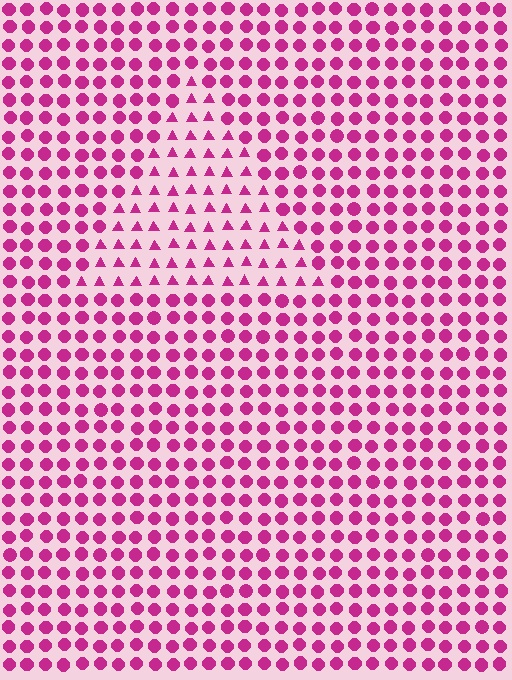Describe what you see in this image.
The image is filled with small magenta elements arranged in a uniform grid. A triangle-shaped region contains triangles, while the surrounding area contains circles. The boundary is defined purely by the change in element shape.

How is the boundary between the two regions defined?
The boundary is defined by a change in element shape: triangles inside vs. circles outside. All elements share the same color and spacing.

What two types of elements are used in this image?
The image uses triangles inside the triangle region and circles outside it.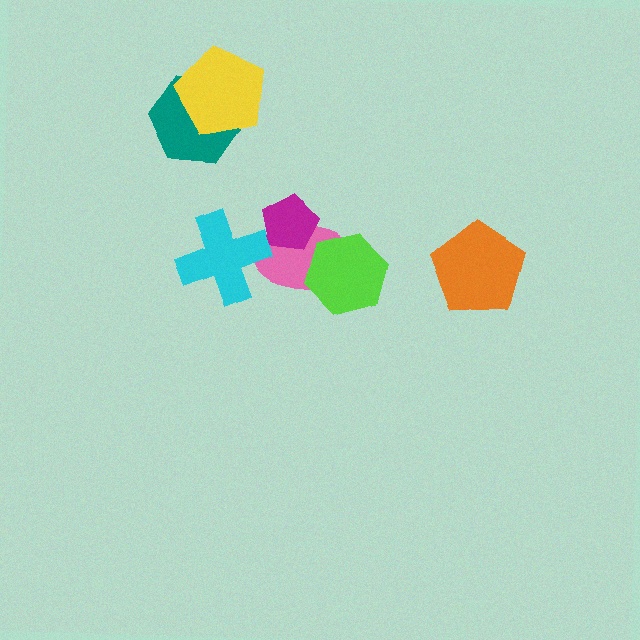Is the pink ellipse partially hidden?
Yes, it is partially covered by another shape.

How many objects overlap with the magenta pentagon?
1 object overlaps with the magenta pentagon.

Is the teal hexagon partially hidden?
Yes, it is partially covered by another shape.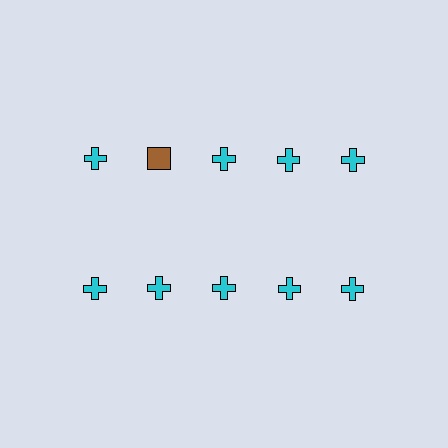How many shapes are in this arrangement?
There are 10 shapes arranged in a grid pattern.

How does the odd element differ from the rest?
It differs in both color (brown instead of cyan) and shape (square instead of cross).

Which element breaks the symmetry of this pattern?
The brown square in the top row, second from left column breaks the symmetry. All other shapes are cyan crosses.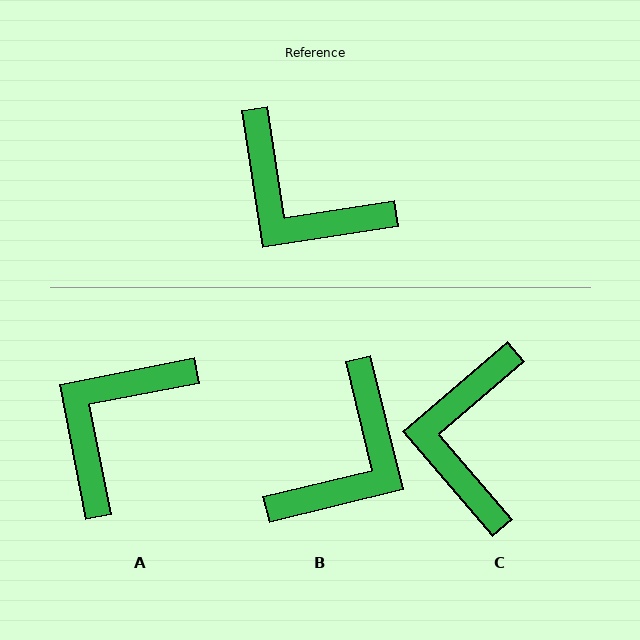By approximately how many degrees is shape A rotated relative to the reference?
Approximately 88 degrees clockwise.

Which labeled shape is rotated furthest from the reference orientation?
B, about 95 degrees away.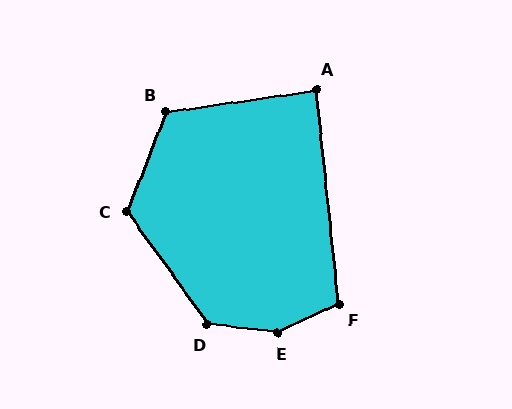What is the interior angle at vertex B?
Approximately 120 degrees (obtuse).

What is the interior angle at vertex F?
Approximately 109 degrees (obtuse).